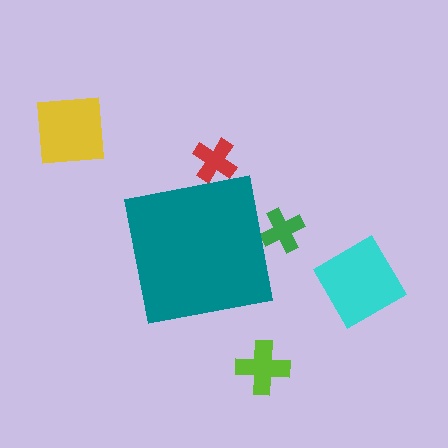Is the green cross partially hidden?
Yes, the green cross is partially hidden behind the teal square.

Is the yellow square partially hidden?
No, the yellow square is fully visible.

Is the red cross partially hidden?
Yes, the red cross is partially hidden behind the teal square.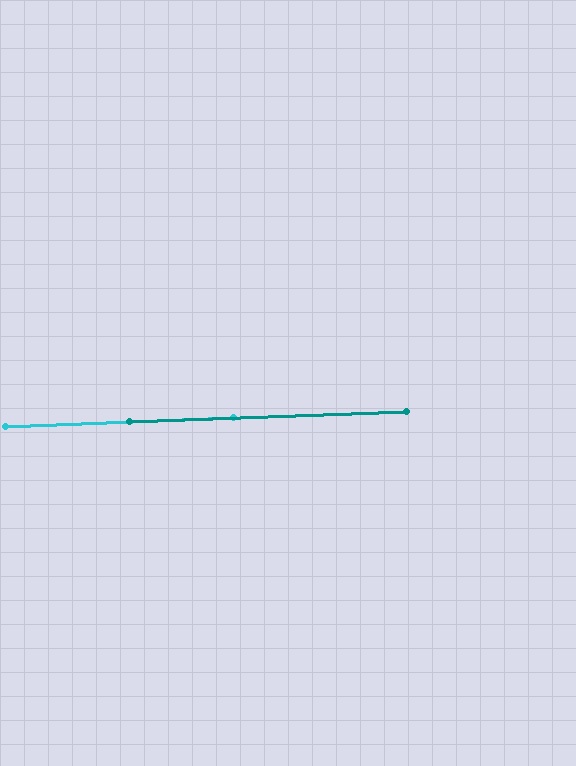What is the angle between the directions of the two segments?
Approximately 0 degrees.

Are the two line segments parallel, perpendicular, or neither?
Parallel — their directions differ by only 0.1°.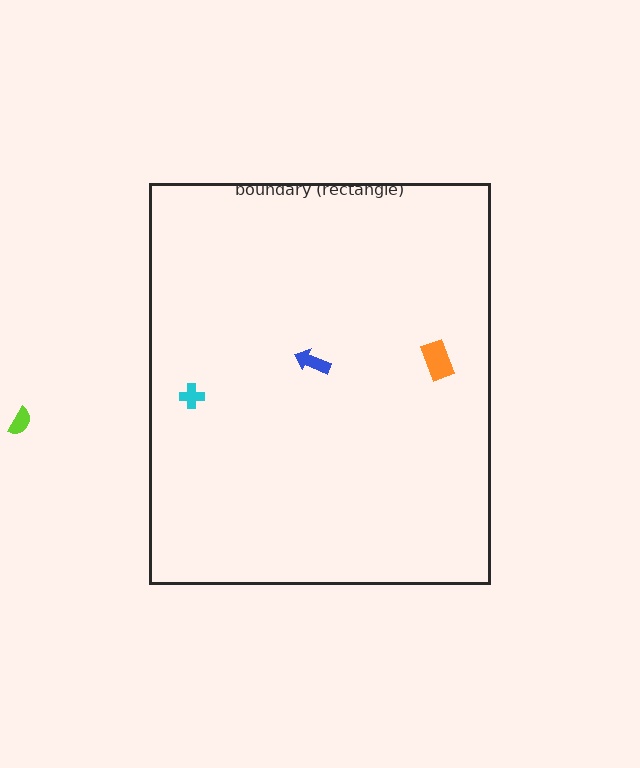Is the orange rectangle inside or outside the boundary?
Inside.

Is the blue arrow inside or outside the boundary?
Inside.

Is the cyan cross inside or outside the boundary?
Inside.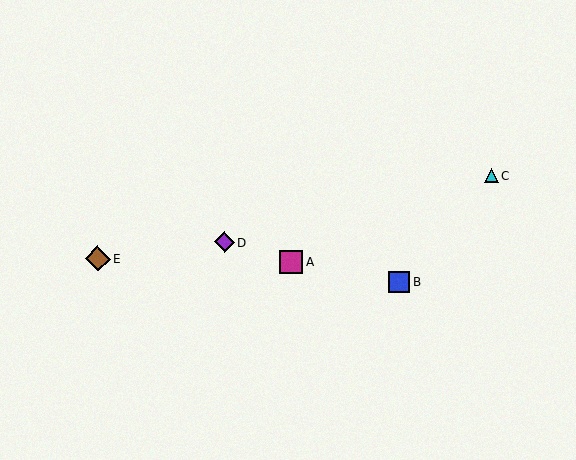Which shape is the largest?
The brown diamond (labeled E) is the largest.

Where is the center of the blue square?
The center of the blue square is at (399, 282).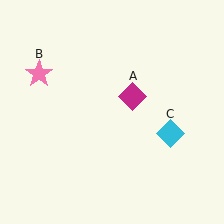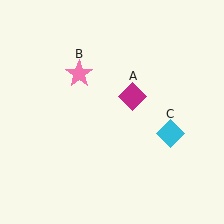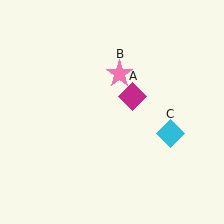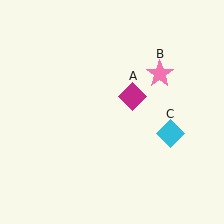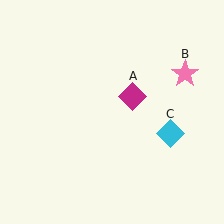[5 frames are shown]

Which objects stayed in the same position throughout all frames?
Magenta diamond (object A) and cyan diamond (object C) remained stationary.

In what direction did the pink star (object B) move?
The pink star (object B) moved right.